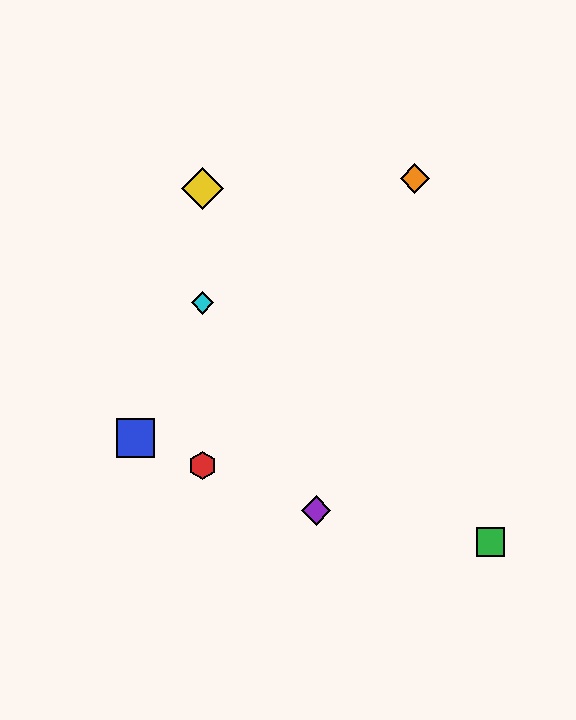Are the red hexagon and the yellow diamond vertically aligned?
Yes, both are at x≈202.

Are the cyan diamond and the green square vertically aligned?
No, the cyan diamond is at x≈202 and the green square is at x≈490.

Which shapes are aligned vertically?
The red hexagon, the yellow diamond, the cyan diamond are aligned vertically.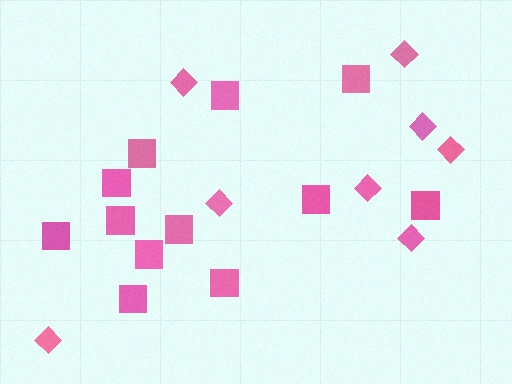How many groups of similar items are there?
There are 2 groups: one group of squares (12) and one group of diamonds (8).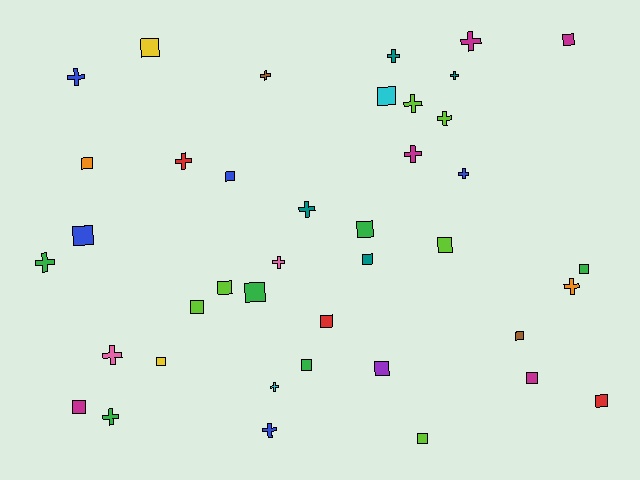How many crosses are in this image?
There are 18 crosses.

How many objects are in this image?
There are 40 objects.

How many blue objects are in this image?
There are 5 blue objects.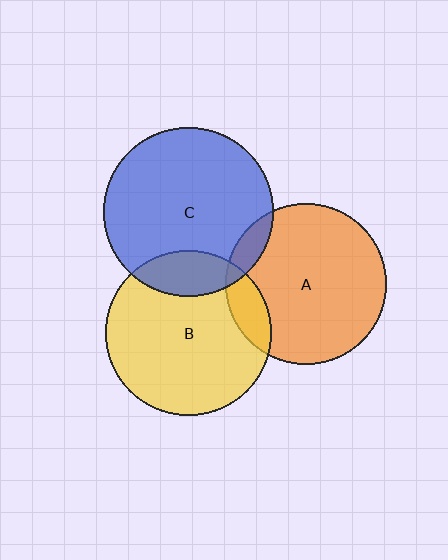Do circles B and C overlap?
Yes.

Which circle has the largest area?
Circle C (blue).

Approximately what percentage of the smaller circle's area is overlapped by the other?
Approximately 15%.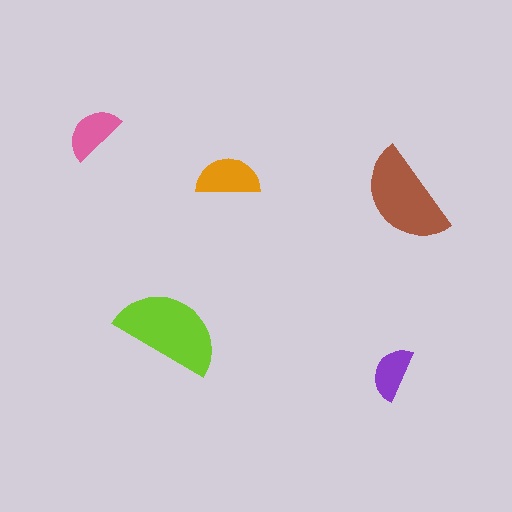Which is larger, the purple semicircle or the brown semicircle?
The brown one.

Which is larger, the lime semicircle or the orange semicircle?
The lime one.